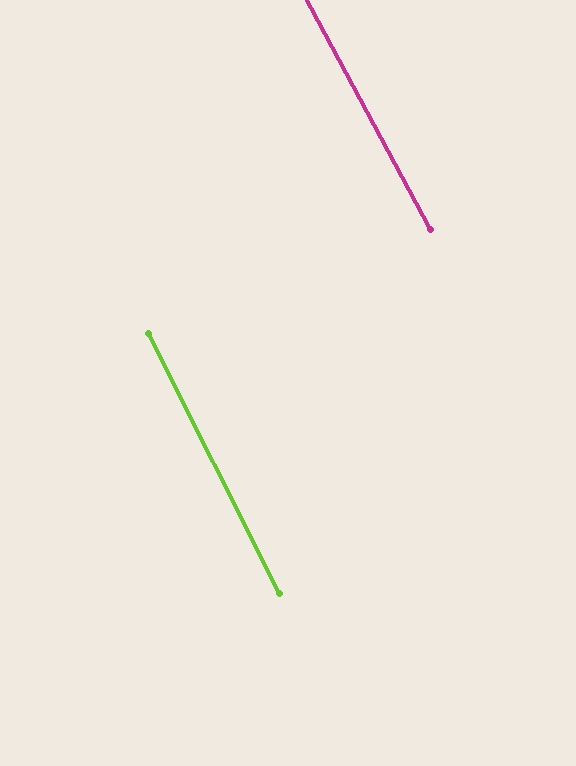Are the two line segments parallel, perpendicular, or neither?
Parallel — their directions differ by only 1.5°.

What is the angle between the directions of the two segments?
Approximately 1 degree.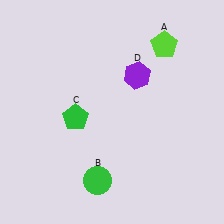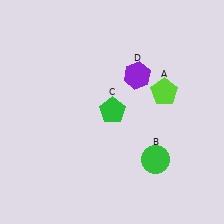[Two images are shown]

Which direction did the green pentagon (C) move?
The green pentagon (C) moved right.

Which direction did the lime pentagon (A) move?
The lime pentagon (A) moved down.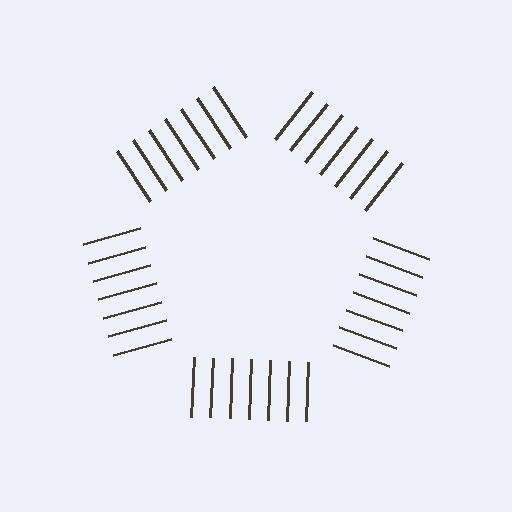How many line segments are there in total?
35 — 7 along each of the 5 edges.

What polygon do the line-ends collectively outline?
An illusory pentagon — the line segments terminate on its edges but no continuous stroke is drawn.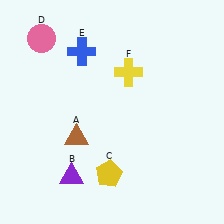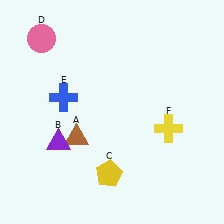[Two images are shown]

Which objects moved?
The objects that moved are: the purple triangle (B), the blue cross (E), the yellow cross (F).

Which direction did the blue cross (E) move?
The blue cross (E) moved down.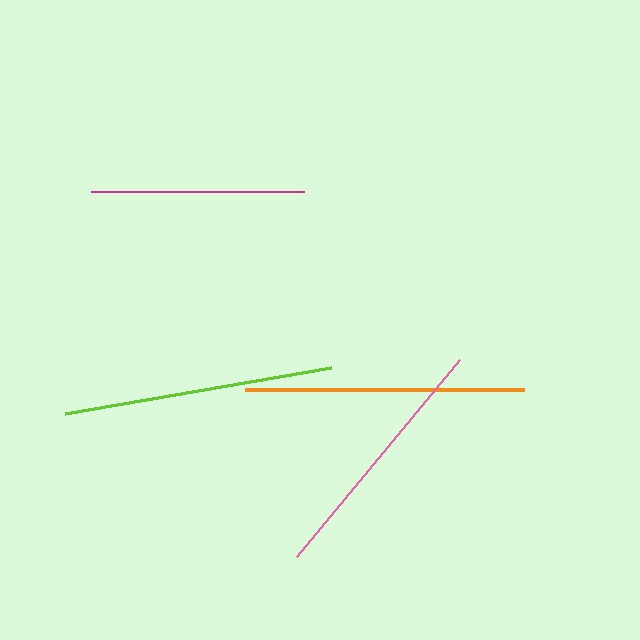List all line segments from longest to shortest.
From longest to shortest: orange, lime, pink, magenta.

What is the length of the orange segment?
The orange segment is approximately 279 pixels long.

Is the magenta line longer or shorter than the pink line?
The pink line is longer than the magenta line.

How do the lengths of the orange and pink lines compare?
The orange and pink lines are approximately the same length.